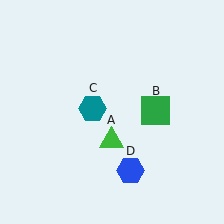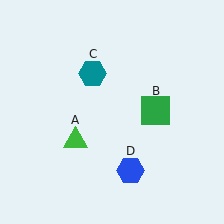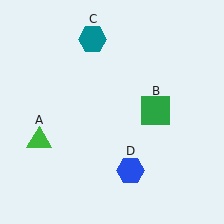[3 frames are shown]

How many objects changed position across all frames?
2 objects changed position: green triangle (object A), teal hexagon (object C).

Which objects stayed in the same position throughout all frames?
Green square (object B) and blue hexagon (object D) remained stationary.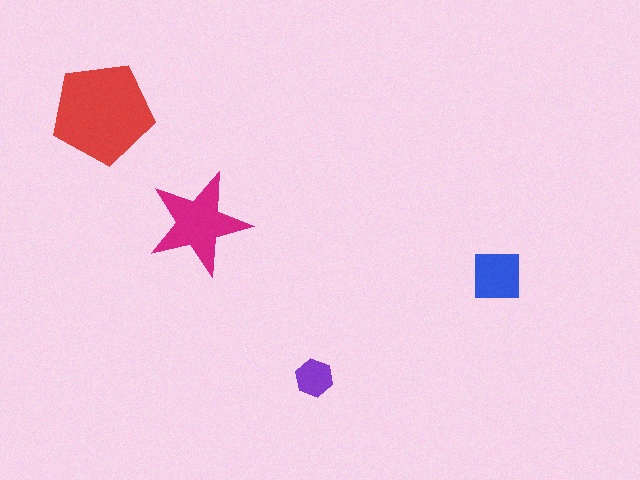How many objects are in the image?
There are 4 objects in the image.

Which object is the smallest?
The purple hexagon.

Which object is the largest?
The red pentagon.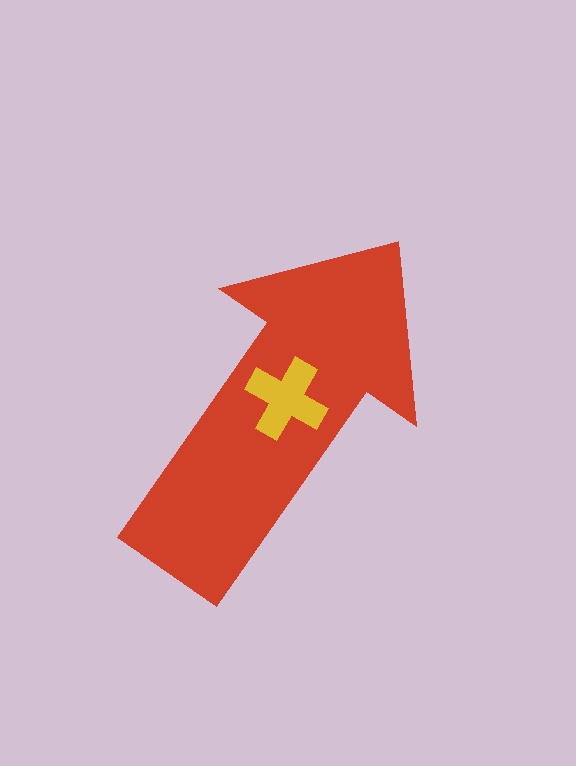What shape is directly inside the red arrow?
The yellow cross.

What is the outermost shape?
The red arrow.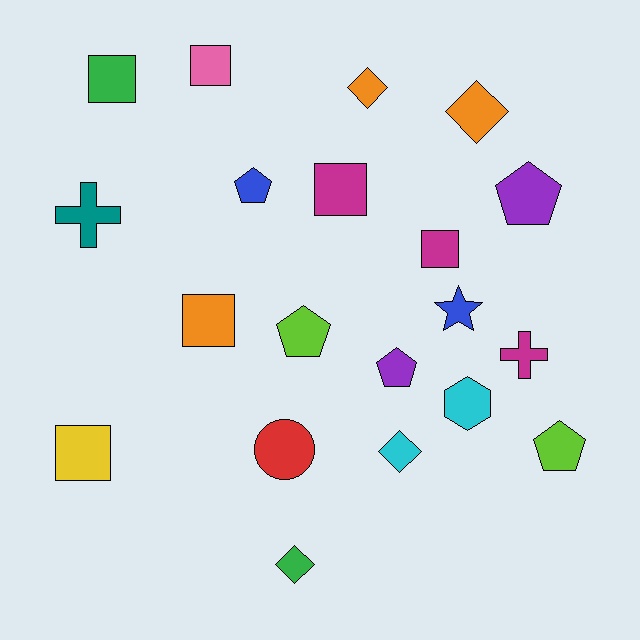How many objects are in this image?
There are 20 objects.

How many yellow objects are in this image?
There is 1 yellow object.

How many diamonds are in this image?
There are 4 diamonds.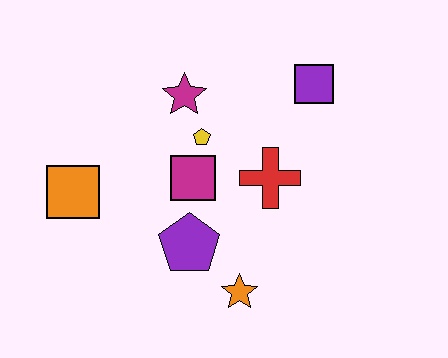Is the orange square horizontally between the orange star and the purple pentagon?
No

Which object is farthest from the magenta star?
The orange star is farthest from the magenta star.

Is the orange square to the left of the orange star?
Yes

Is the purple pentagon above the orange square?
No